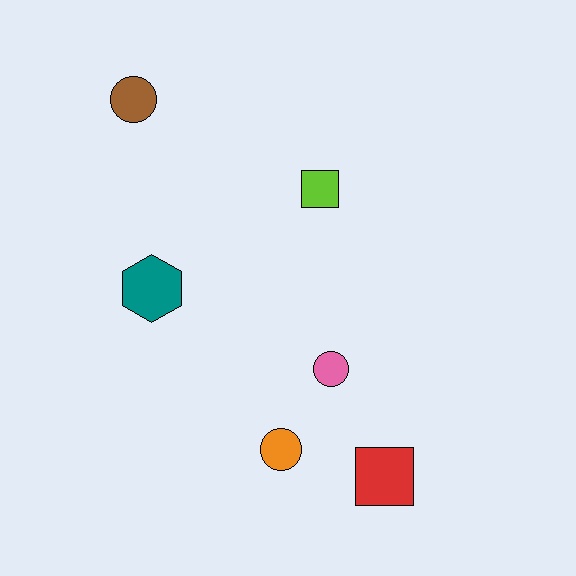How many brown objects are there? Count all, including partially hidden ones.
There is 1 brown object.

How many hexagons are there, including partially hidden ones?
There is 1 hexagon.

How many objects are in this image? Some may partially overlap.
There are 6 objects.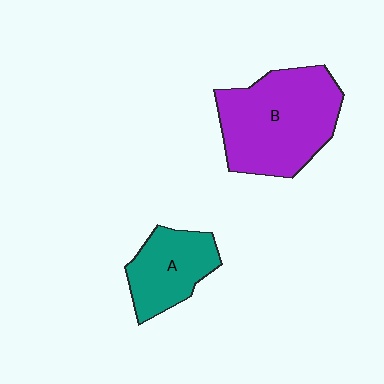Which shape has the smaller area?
Shape A (teal).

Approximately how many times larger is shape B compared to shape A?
Approximately 1.8 times.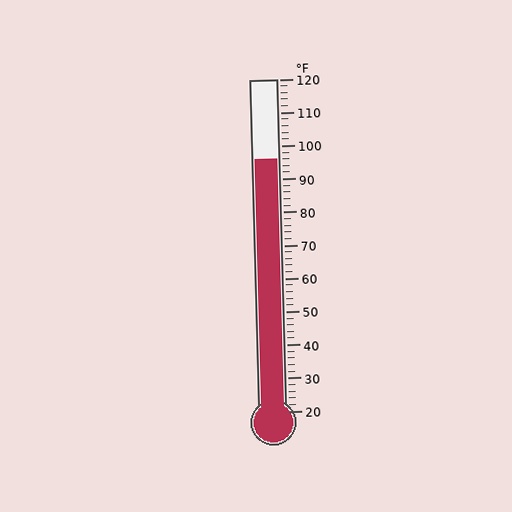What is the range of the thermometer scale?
The thermometer scale ranges from 20°F to 120°F.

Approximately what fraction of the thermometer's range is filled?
The thermometer is filled to approximately 75% of its range.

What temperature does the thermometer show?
The thermometer shows approximately 96°F.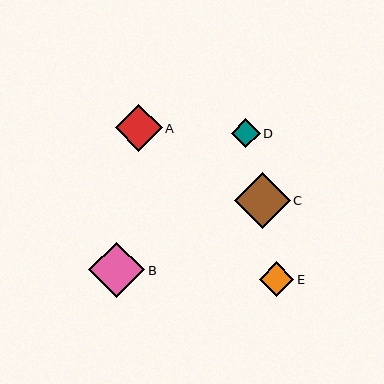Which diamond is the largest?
Diamond B is the largest with a size of approximately 56 pixels.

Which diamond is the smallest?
Diamond D is the smallest with a size of approximately 29 pixels.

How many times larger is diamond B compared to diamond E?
Diamond B is approximately 1.6 times the size of diamond E.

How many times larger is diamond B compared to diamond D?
Diamond B is approximately 1.9 times the size of diamond D.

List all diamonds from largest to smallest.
From largest to smallest: B, C, A, E, D.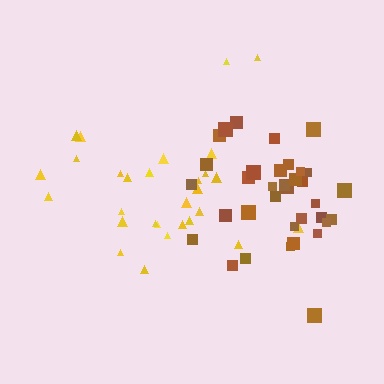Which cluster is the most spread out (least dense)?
Yellow.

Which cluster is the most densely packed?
Brown.